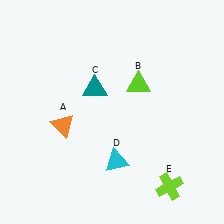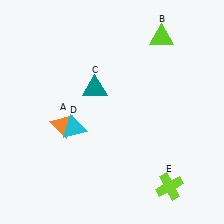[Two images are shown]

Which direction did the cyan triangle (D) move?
The cyan triangle (D) moved left.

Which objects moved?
The objects that moved are: the lime triangle (B), the cyan triangle (D).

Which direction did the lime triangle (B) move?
The lime triangle (B) moved up.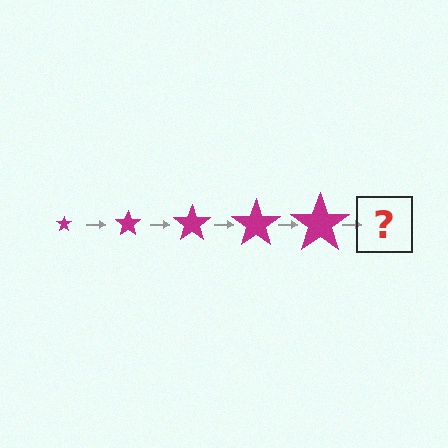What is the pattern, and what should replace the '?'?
The pattern is that the star gets progressively larger each step. The '?' should be a magenta star, larger than the previous one.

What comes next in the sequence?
The next element should be a magenta star, larger than the previous one.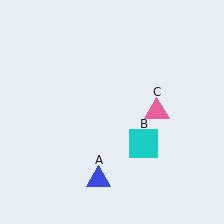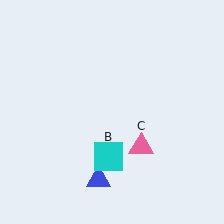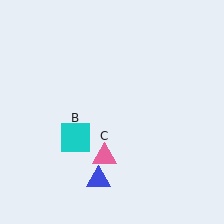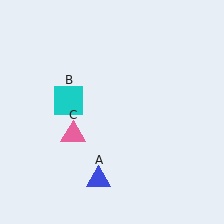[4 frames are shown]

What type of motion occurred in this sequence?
The cyan square (object B), pink triangle (object C) rotated clockwise around the center of the scene.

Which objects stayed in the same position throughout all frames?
Blue triangle (object A) remained stationary.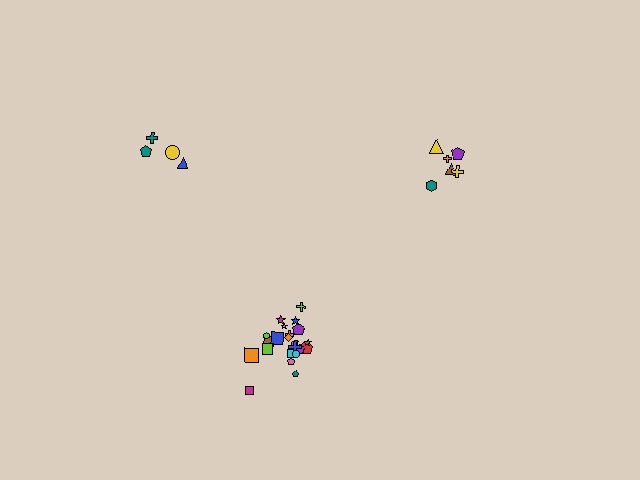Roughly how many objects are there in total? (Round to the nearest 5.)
Roughly 30 objects in total.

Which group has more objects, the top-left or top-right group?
The top-right group.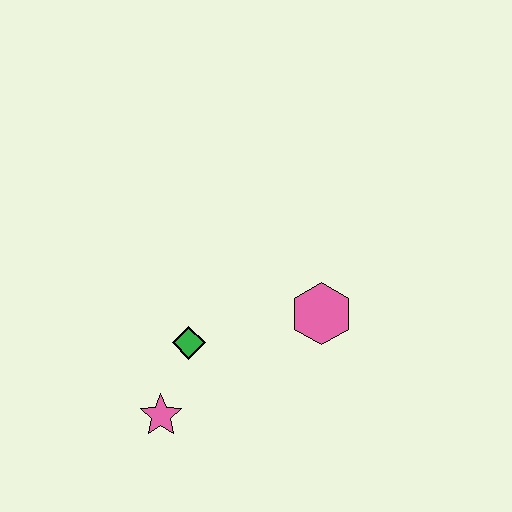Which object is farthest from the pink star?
The pink hexagon is farthest from the pink star.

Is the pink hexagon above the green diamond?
Yes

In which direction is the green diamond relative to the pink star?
The green diamond is above the pink star.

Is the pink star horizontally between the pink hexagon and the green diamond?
No